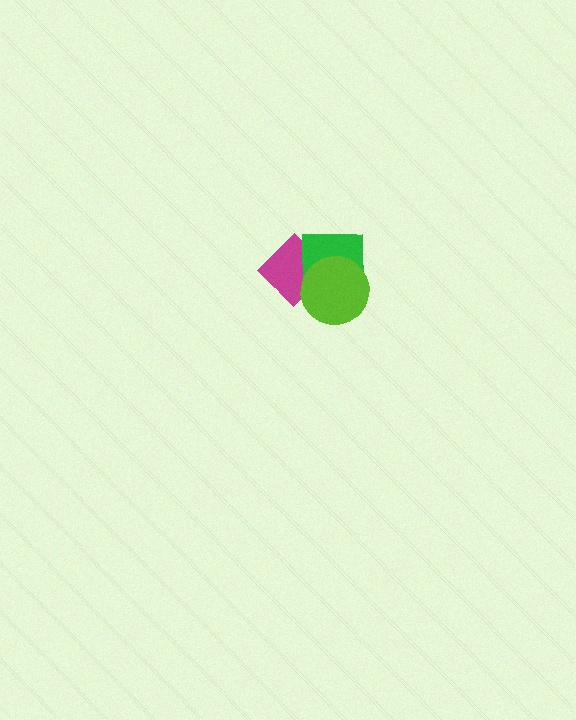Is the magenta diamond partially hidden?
Yes, it is partially covered by another shape.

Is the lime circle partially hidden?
No, no other shape covers it.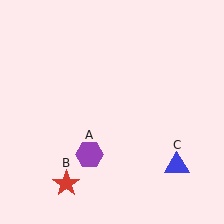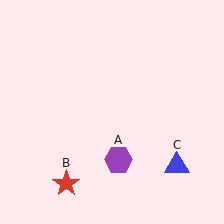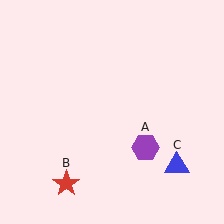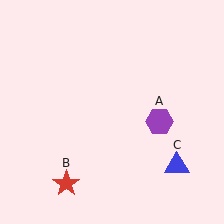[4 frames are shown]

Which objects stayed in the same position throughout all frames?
Red star (object B) and blue triangle (object C) remained stationary.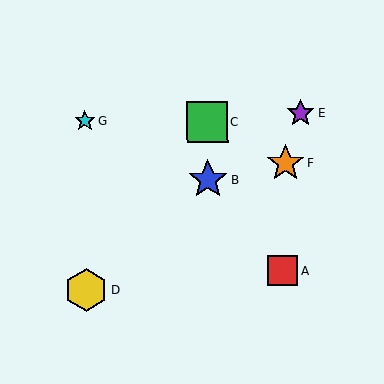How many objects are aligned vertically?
2 objects (B, C) are aligned vertically.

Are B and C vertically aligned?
Yes, both are at x≈208.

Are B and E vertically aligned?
No, B is at x≈208 and E is at x≈301.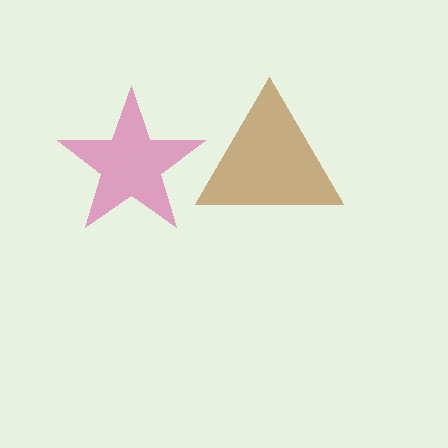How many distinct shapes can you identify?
There are 2 distinct shapes: a magenta star, a brown triangle.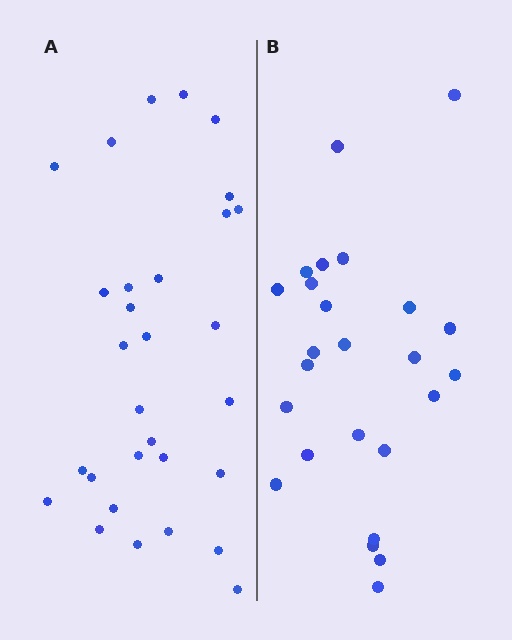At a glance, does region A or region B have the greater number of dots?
Region A (the left region) has more dots.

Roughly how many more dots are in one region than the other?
Region A has about 5 more dots than region B.